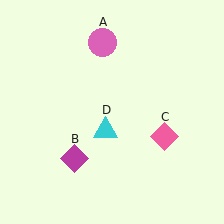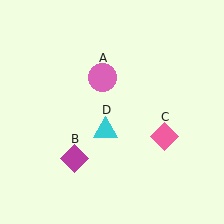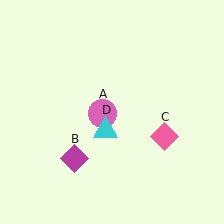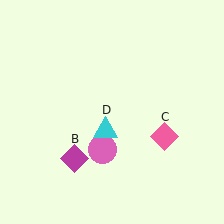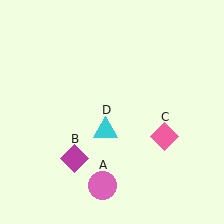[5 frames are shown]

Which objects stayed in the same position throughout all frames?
Magenta diamond (object B) and pink diamond (object C) and cyan triangle (object D) remained stationary.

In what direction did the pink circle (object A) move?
The pink circle (object A) moved down.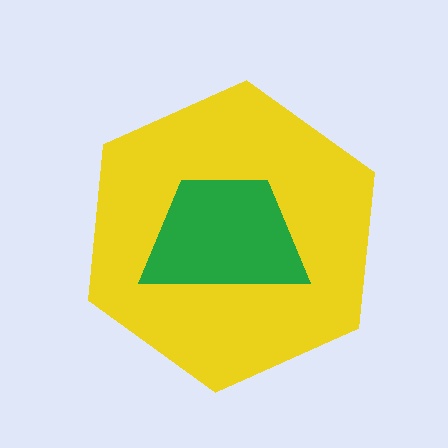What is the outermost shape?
The yellow hexagon.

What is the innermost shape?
The green trapezoid.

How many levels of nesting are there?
2.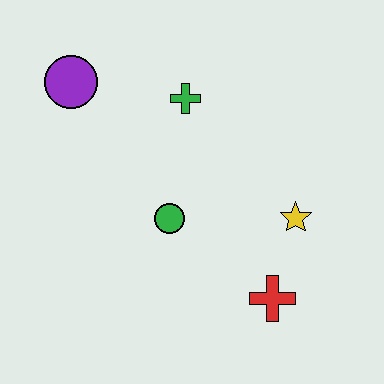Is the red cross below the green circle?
Yes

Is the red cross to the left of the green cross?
No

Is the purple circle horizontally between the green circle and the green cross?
No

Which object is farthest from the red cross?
The purple circle is farthest from the red cross.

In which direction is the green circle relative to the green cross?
The green circle is below the green cross.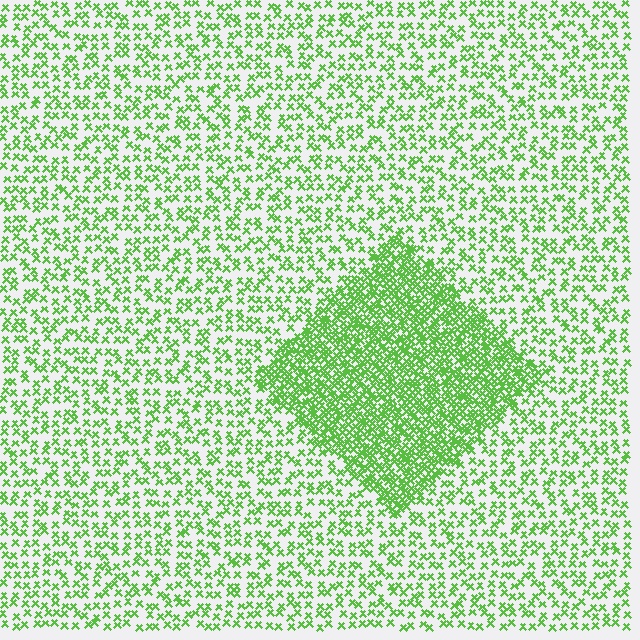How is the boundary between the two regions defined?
The boundary is defined by a change in element density (approximately 2.5x ratio). All elements are the same color, size, and shape.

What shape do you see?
I see a diamond.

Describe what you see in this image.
The image contains small lime elements arranged at two different densities. A diamond-shaped region is visible where the elements are more densely packed than the surrounding area.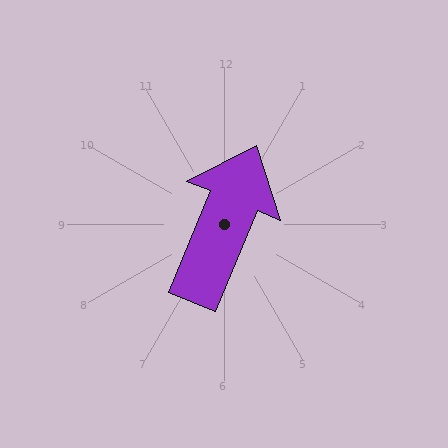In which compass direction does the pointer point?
Northeast.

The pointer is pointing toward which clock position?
Roughly 1 o'clock.